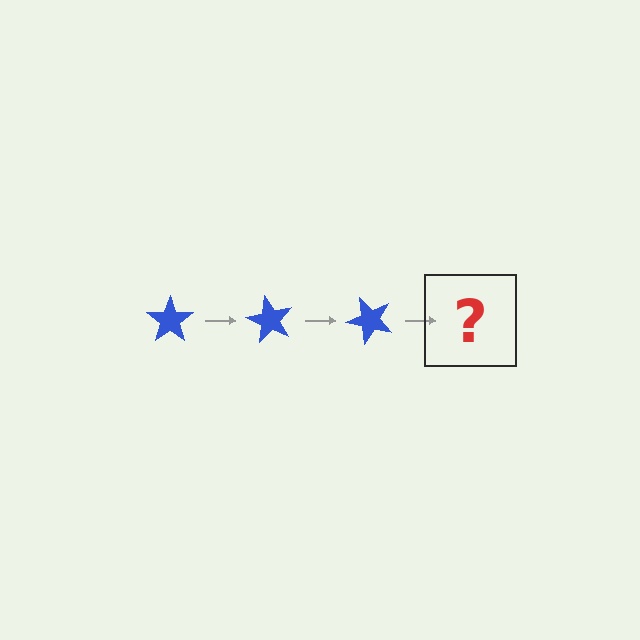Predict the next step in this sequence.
The next step is a blue star rotated 180 degrees.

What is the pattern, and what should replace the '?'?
The pattern is that the star rotates 60 degrees each step. The '?' should be a blue star rotated 180 degrees.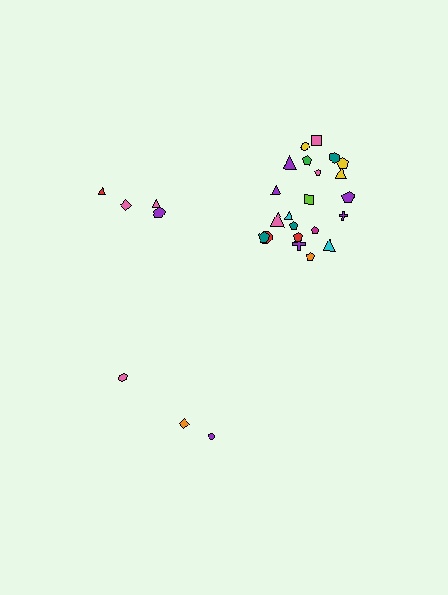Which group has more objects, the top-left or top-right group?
The top-right group.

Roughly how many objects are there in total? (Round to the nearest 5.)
Roughly 30 objects in total.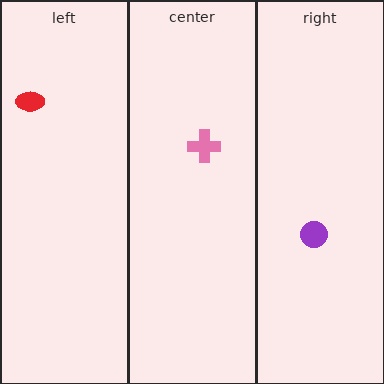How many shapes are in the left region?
1.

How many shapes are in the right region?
1.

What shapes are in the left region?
The red ellipse.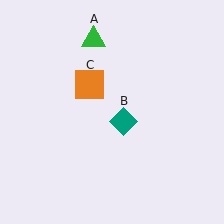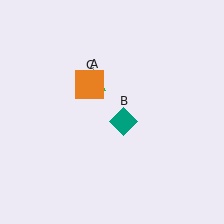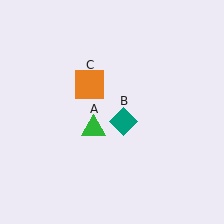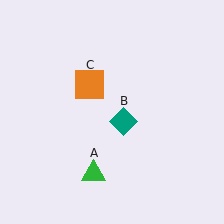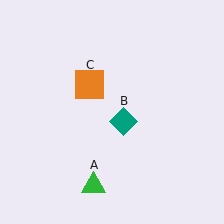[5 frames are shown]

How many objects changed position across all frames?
1 object changed position: green triangle (object A).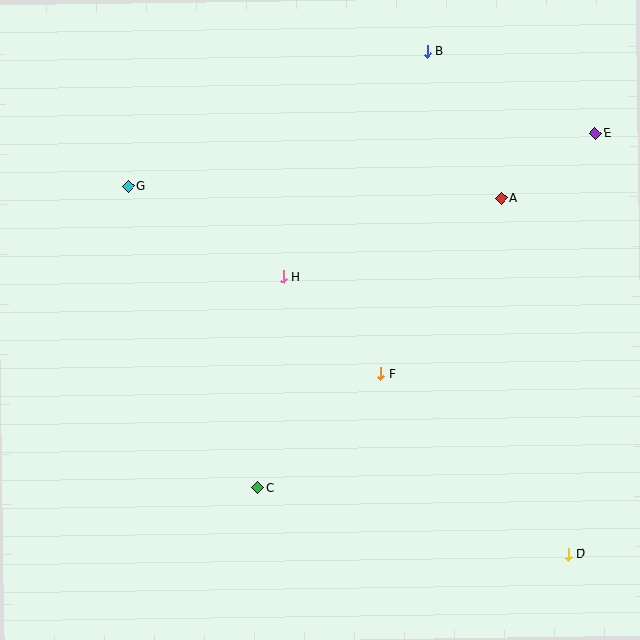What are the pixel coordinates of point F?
Point F is at (380, 374).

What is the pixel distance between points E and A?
The distance between E and A is 114 pixels.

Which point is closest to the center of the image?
Point H at (284, 277) is closest to the center.